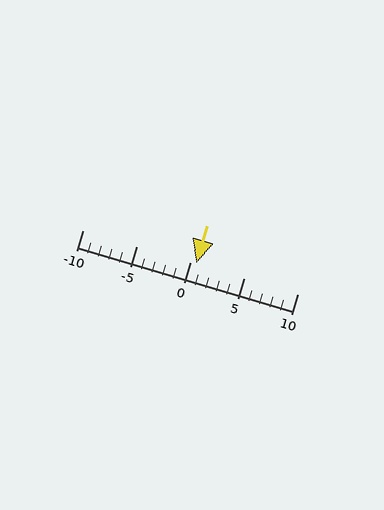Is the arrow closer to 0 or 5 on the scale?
The arrow is closer to 0.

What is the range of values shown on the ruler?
The ruler shows values from -10 to 10.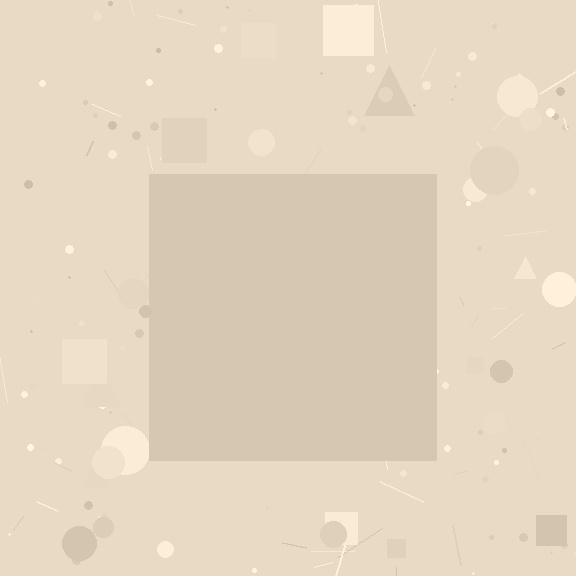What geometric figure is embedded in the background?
A square is embedded in the background.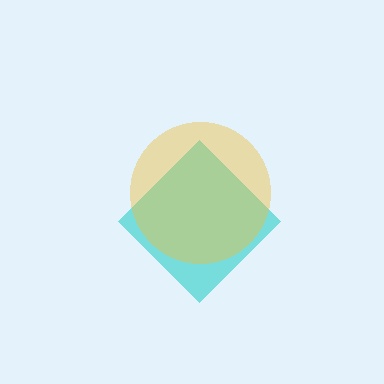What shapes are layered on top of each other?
The layered shapes are: a cyan diamond, a yellow circle.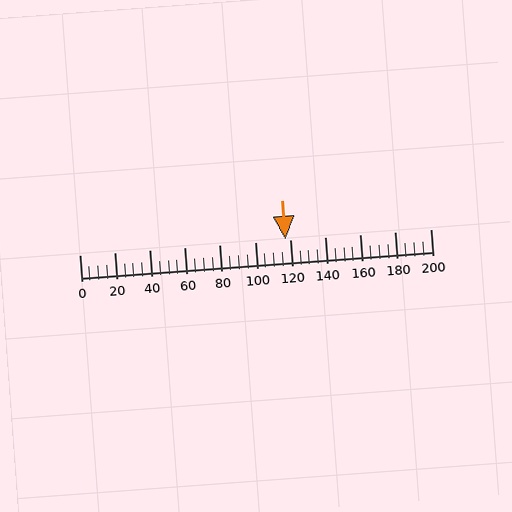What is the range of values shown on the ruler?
The ruler shows values from 0 to 200.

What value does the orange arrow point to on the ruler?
The orange arrow points to approximately 118.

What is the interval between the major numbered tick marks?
The major tick marks are spaced 20 units apart.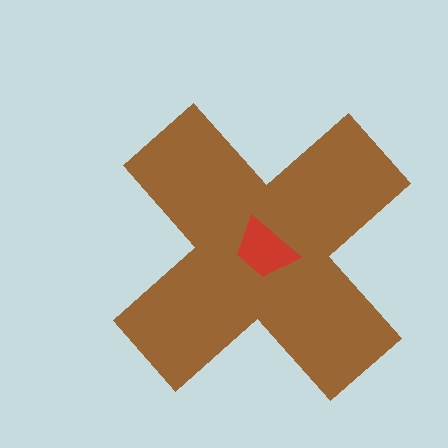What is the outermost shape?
The brown cross.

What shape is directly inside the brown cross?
The red trapezoid.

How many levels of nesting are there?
2.